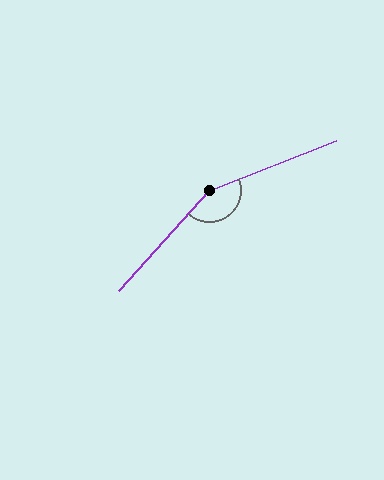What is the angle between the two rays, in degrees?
Approximately 154 degrees.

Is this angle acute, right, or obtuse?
It is obtuse.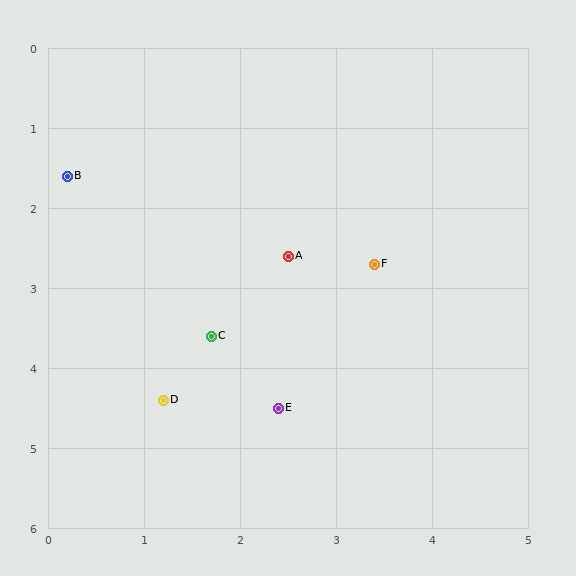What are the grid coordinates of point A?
Point A is at approximately (2.5, 2.6).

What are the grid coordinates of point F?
Point F is at approximately (3.4, 2.7).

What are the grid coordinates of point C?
Point C is at approximately (1.7, 3.6).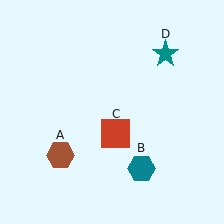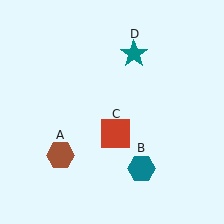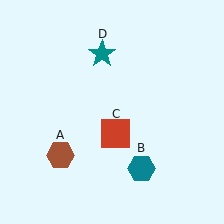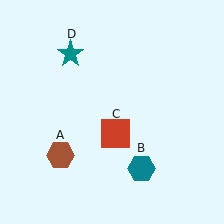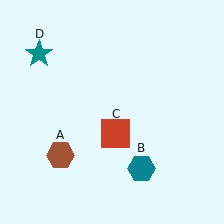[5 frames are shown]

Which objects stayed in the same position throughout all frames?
Brown hexagon (object A) and teal hexagon (object B) and red square (object C) remained stationary.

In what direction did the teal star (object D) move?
The teal star (object D) moved left.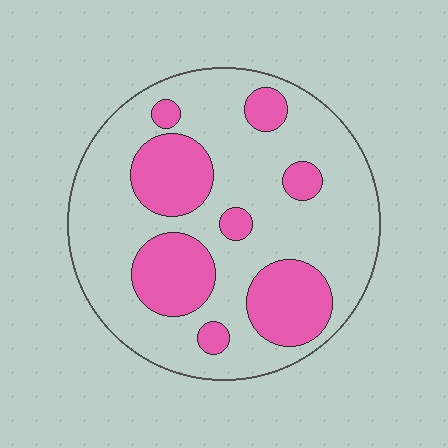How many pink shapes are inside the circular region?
8.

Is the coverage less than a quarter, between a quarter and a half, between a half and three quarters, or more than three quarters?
Between a quarter and a half.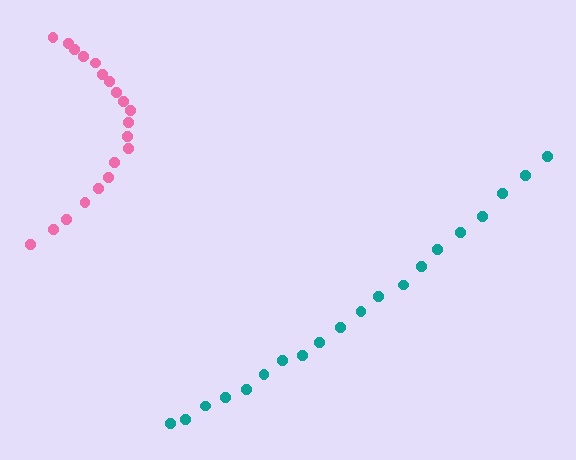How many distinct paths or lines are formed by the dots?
There are 2 distinct paths.